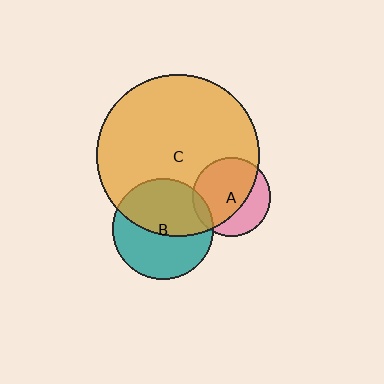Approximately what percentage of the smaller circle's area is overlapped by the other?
Approximately 65%.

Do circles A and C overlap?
Yes.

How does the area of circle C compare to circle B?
Approximately 2.6 times.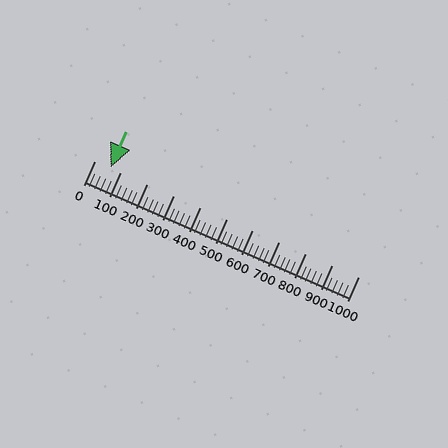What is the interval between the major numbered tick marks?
The major tick marks are spaced 100 units apart.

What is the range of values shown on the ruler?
The ruler shows values from 0 to 1000.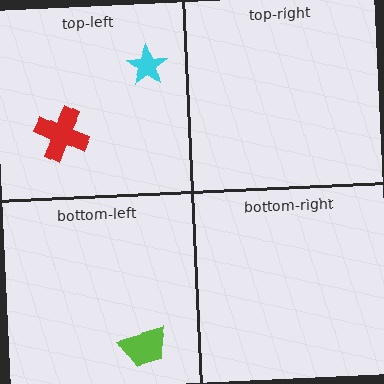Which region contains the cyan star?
The top-left region.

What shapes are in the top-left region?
The cyan star, the red cross.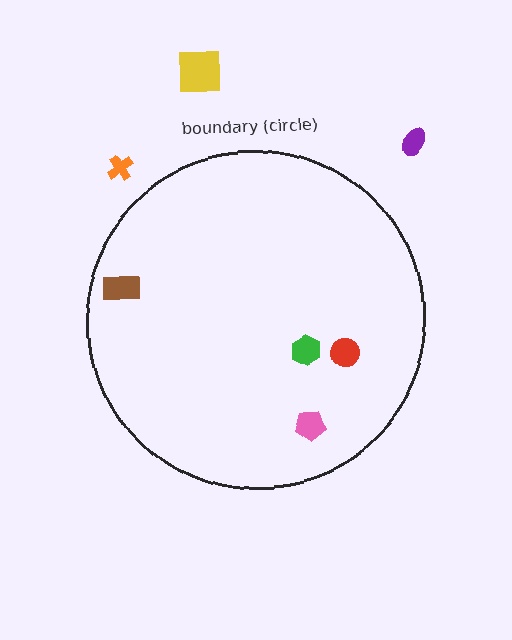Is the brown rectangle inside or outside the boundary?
Inside.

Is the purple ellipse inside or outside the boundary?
Outside.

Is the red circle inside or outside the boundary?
Inside.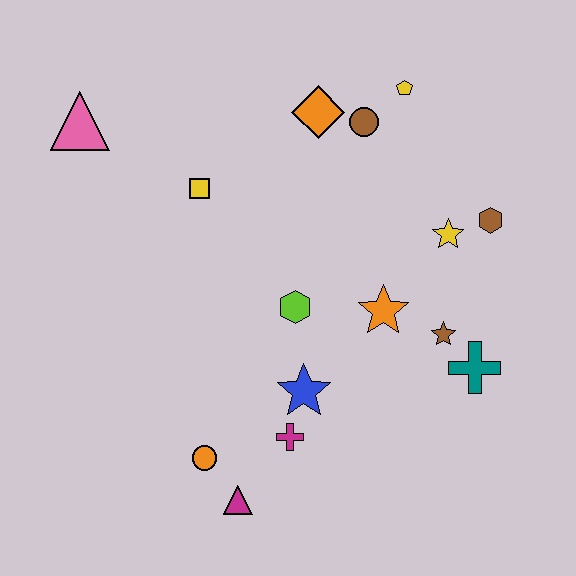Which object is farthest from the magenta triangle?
The yellow pentagon is farthest from the magenta triangle.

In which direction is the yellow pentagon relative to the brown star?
The yellow pentagon is above the brown star.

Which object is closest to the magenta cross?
The blue star is closest to the magenta cross.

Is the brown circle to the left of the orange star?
Yes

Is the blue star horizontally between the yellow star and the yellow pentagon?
No